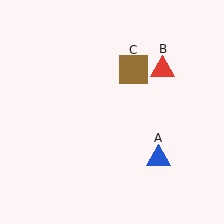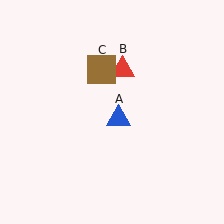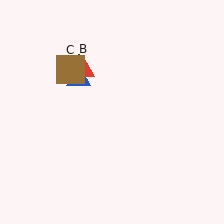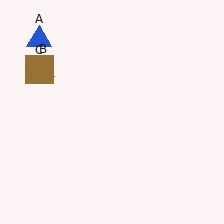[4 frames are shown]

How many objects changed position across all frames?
3 objects changed position: blue triangle (object A), red triangle (object B), brown square (object C).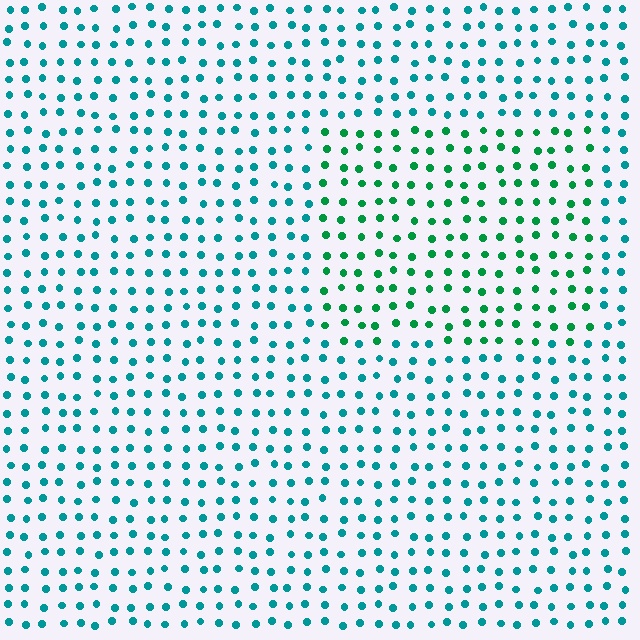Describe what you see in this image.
The image is filled with small teal elements in a uniform arrangement. A rectangle-shaped region is visible where the elements are tinted to a slightly different hue, forming a subtle color boundary.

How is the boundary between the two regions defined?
The boundary is defined purely by a slight shift in hue (about 35 degrees). Spacing, size, and orientation are identical on both sides.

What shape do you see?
I see a rectangle.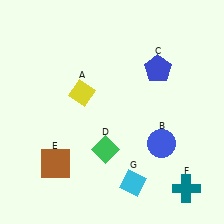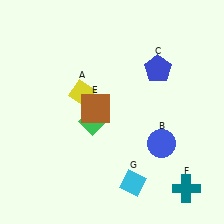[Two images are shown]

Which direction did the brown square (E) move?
The brown square (E) moved up.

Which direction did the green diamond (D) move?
The green diamond (D) moved up.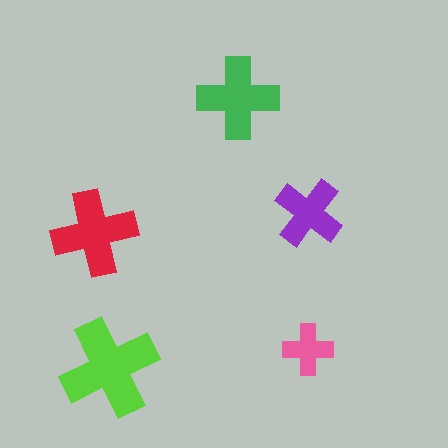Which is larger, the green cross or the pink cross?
The green one.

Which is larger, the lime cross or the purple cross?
The lime one.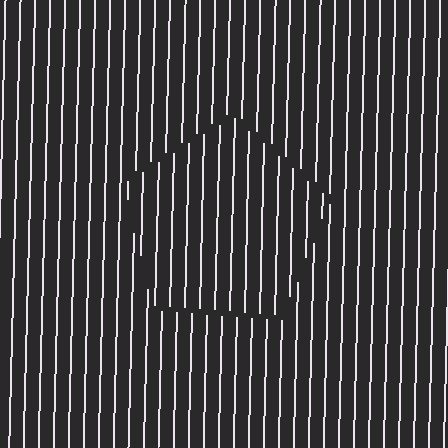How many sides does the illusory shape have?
5 sides — the line-ends trace a pentagon.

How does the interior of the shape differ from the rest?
The interior of the shape contains the same grating, shifted by half a period — the contour is defined by the phase discontinuity where line-ends from the inner and outer gratings abut.